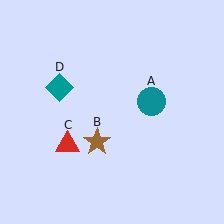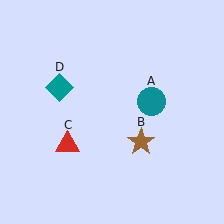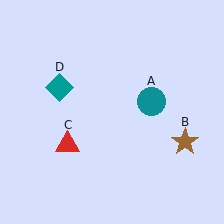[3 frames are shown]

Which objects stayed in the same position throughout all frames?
Teal circle (object A) and red triangle (object C) and teal diamond (object D) remained stationary.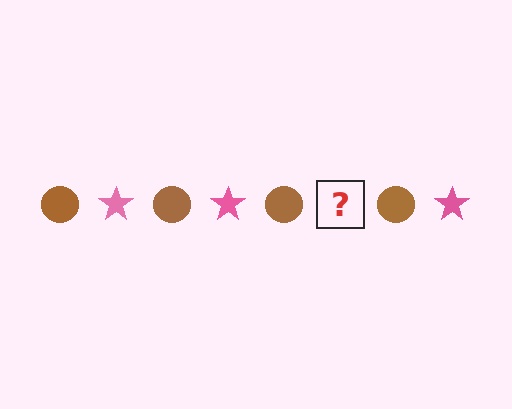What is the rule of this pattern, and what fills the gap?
The rule is that the pattern alternates between brown circle and pink star. The gap should be filled with a pink star.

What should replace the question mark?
The question mark should be replaced with a pink star.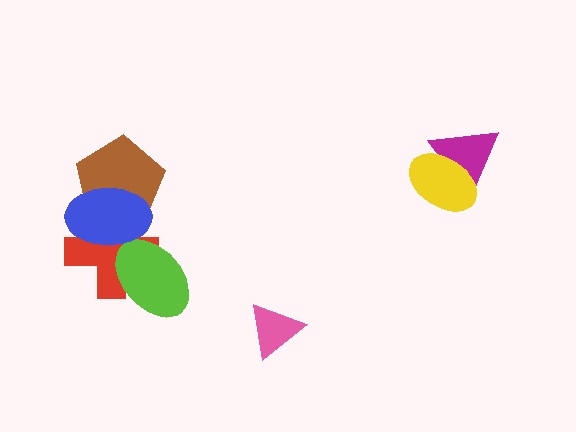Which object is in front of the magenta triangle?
The yellow ellipse is in front of the magenta triangle.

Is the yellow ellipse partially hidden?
No, no other shape covers it.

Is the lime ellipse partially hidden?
Yes, it is partially covered by another shape.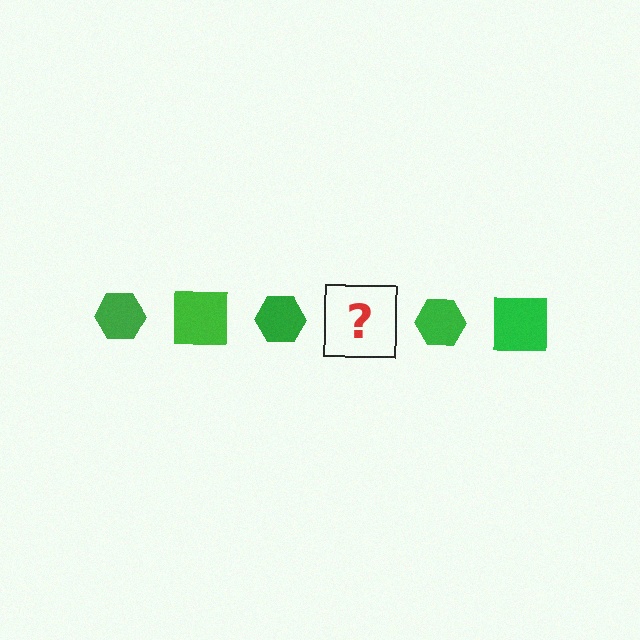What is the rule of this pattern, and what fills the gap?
The rule is that the pattern cycles through hexagon, square shapes in green. The gap should be filled with a green square.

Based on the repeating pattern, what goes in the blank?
The blank should be a green square.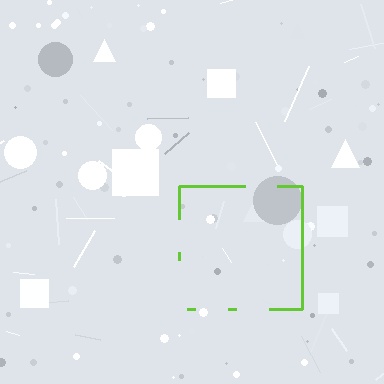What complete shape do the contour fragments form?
The contour fragments form a square.